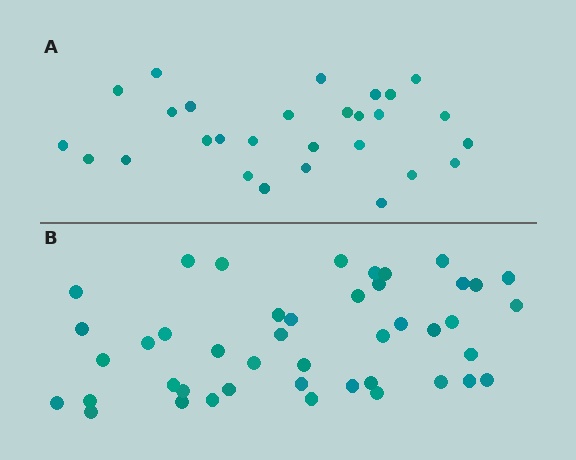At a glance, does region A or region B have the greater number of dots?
Region B (the bottom region) has more dots.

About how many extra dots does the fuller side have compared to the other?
Region B has approximately 15 more dots than region A.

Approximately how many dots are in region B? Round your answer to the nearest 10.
About 40 dots. (The exact count is 44, which rounds to 40.)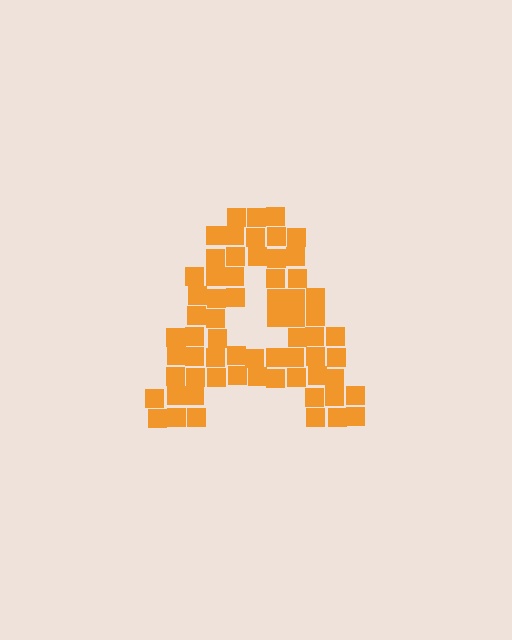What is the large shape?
The large shape is the letter A.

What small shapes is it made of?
It is made of small squares.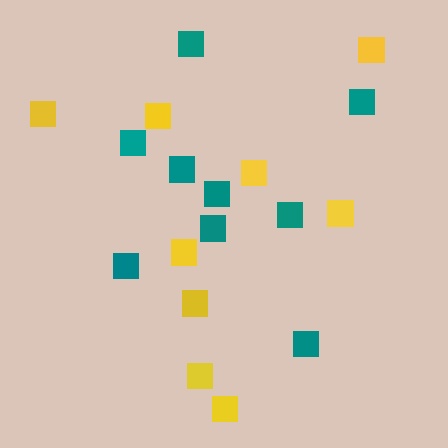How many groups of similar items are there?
There are 2 groups: one group of teal squares (9) and one group of yellow squares (9).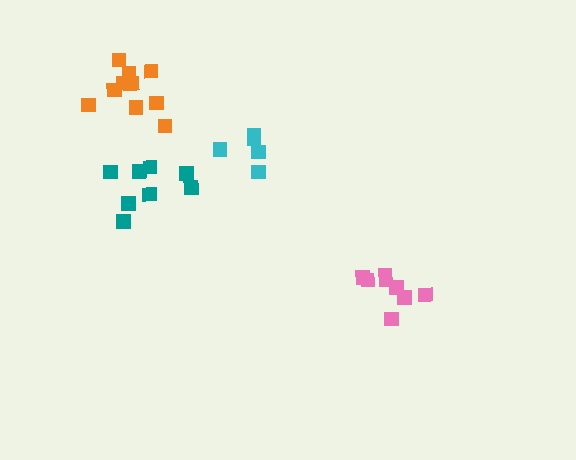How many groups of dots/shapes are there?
There are 4 groups.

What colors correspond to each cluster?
The clusters are colored: teal, cyan, orange, pink.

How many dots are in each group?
Group 1: 8 dots, Group 2: 5 dots, Group 3: 11 dots, Group 4: 8 dots (32 total).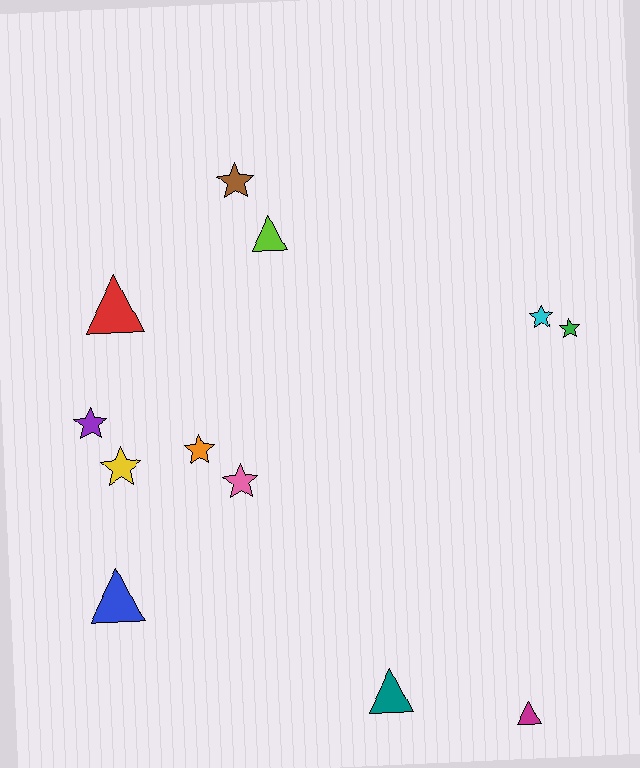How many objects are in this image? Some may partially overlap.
There are 12 objects.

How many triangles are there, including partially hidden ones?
There are 5 triangles.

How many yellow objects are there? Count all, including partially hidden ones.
There is 1 yellow object.